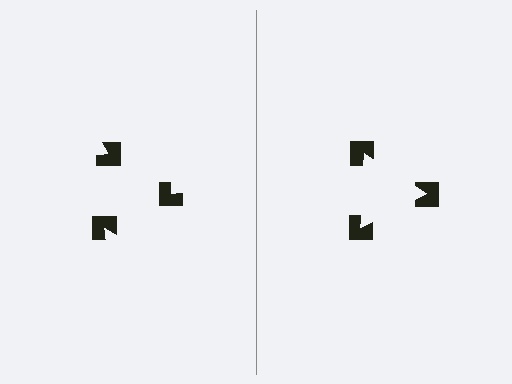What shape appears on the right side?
An illusory triangle.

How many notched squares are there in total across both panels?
6 — 3 on each side.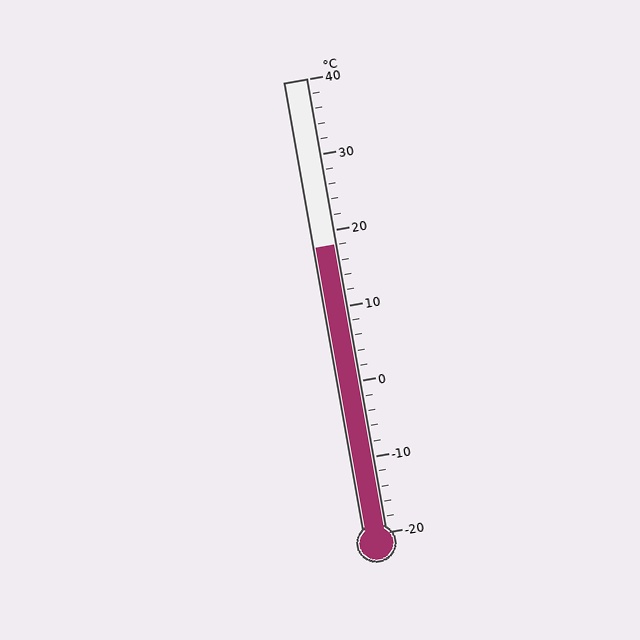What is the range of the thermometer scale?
The thermometer scale ranges from -20°C to 40°C.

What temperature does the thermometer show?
The thermometer shows approximately 18°C.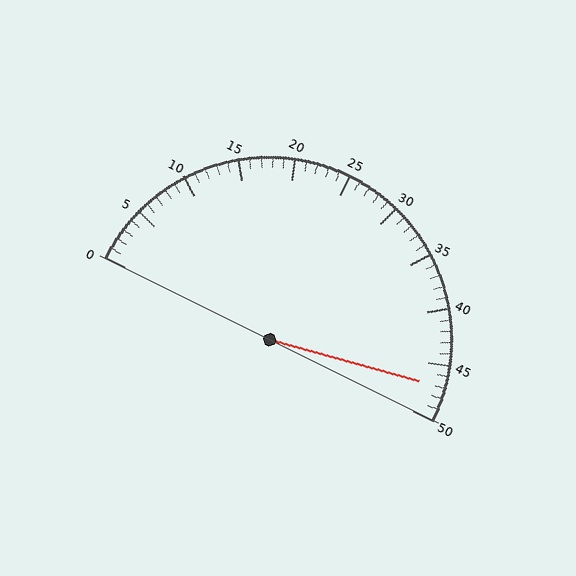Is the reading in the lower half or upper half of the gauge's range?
The reading is in the upper half of the range (0 to 50).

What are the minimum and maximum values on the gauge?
The gauge ranges from 0 to 50.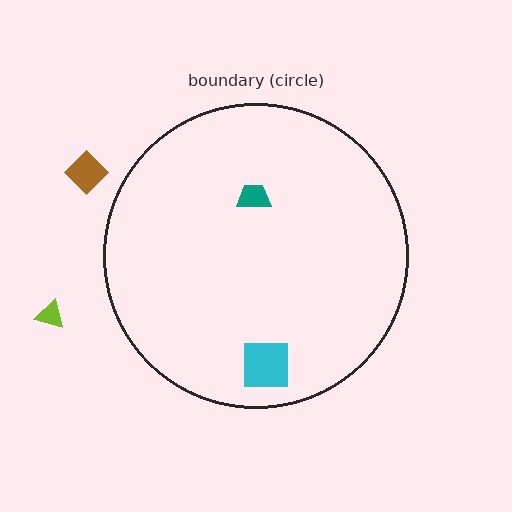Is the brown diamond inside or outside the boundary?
Outside.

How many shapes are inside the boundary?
2 inside, 2 outside.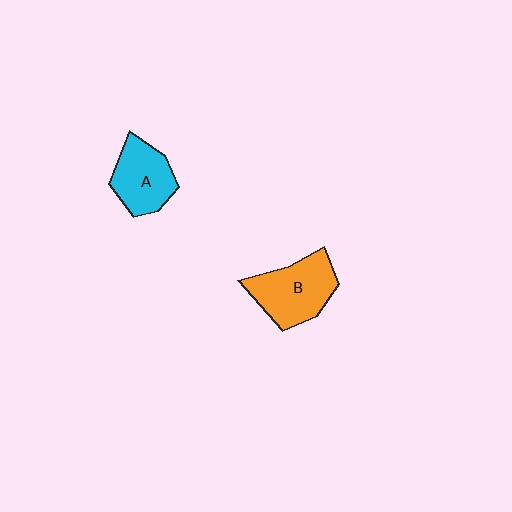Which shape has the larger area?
Shape B (orange).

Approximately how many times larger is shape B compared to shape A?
Approximately 1.2 times.